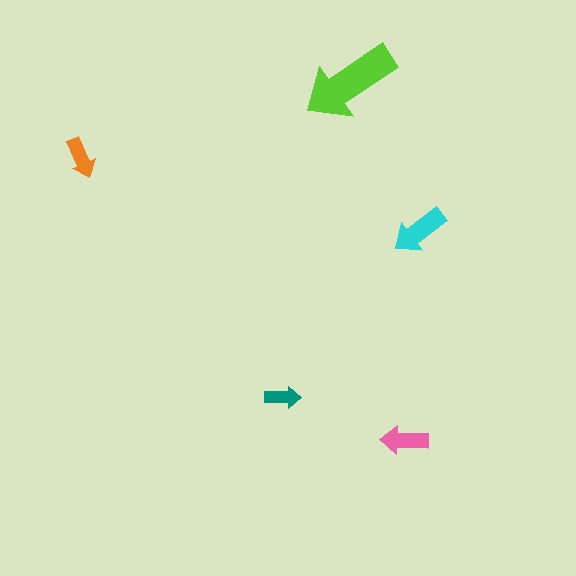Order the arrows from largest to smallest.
the lime one, the cyan one, the pink one, the orange one, the teal one.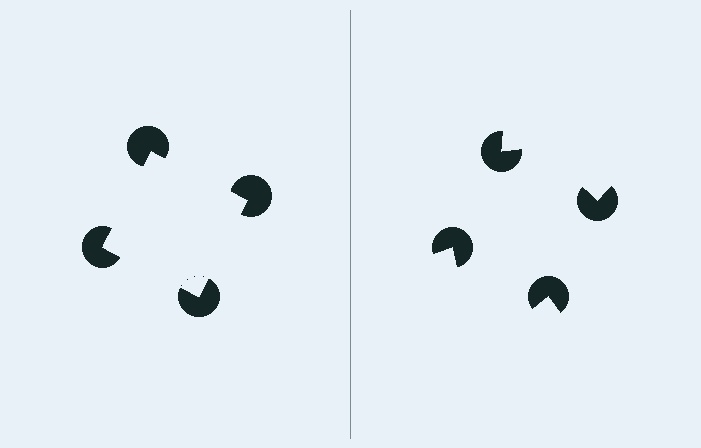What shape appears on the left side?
An illusory square.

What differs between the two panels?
The pac-man discs are positioned identically on both sides; only the wedge orientations differ. On the left they align to a square; on the right they are misaligned.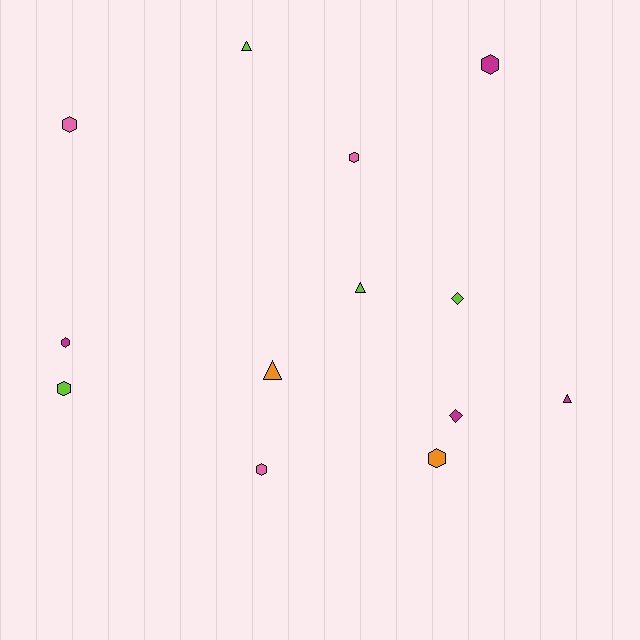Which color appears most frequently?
Magenta, with 4 objects.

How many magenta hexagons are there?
There are 2 magenta hexagons.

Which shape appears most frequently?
Hexagon, with 7 objects.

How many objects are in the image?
There are 13 objects.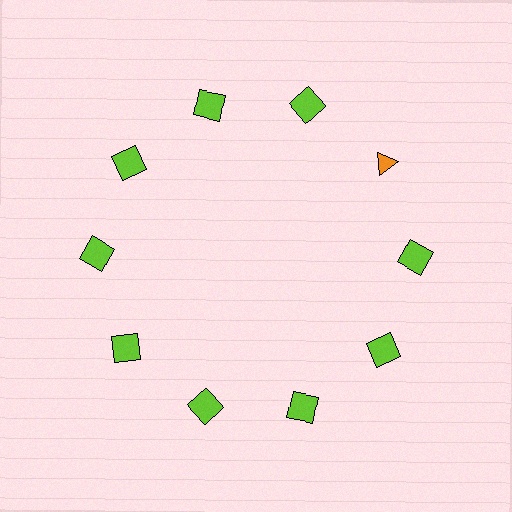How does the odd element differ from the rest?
It differs in both color (orange instead of lime) and shape (triangle instead of square).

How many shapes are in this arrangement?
There are 10 shapes arranged in a ring pattern.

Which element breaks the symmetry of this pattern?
The orange triangle at roughly the 2 o'clock position breaks the symmetry. All other shapes are lime squares.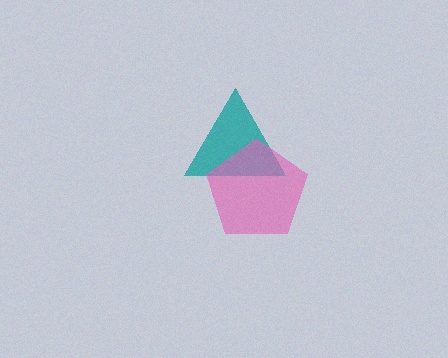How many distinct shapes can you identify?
There are 2 distinct shapes: a teal triangle, a pink pentagon.